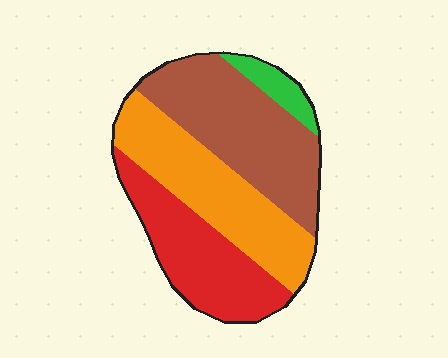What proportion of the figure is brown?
Brown covers 35% of the figure.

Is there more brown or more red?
Brown.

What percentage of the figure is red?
Red takes up between a sixth and a third of the figure.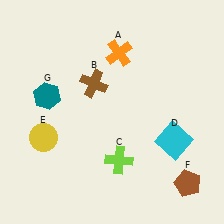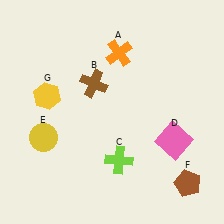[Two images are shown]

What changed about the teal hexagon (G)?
In Image 1, G is teal. In Image 2, it changed to yellow.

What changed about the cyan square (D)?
In Image 1, D is cyan. In Image 2, it changed to pink.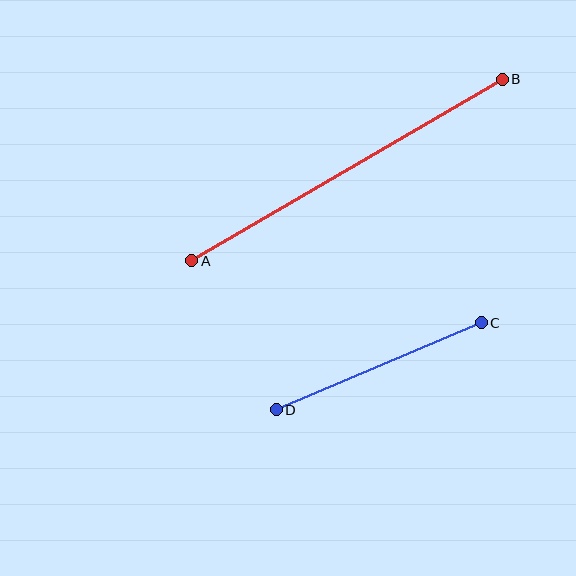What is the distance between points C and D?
The distance is approximately 223 pixels.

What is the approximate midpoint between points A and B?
The midpoint is at approximately (347, 170) pixels.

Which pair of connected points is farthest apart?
Points A and B are farthest apart.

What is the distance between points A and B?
The distance is approximately 360 pixels.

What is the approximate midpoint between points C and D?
The midpoint is at approximately (379, 366) pixels.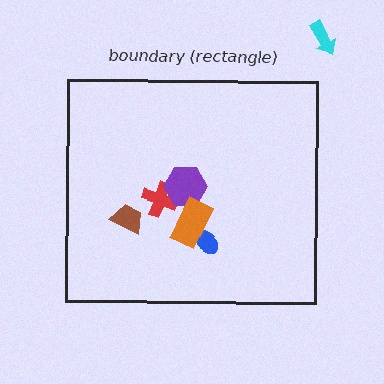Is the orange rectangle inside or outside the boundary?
Inside.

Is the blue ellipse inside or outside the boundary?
Inside.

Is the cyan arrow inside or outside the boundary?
Outside.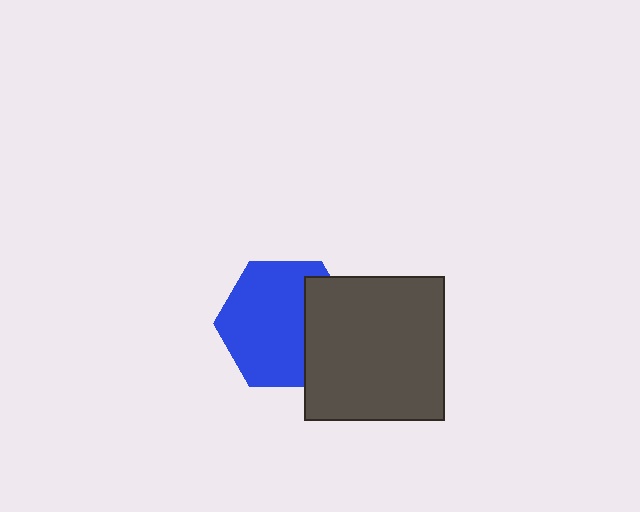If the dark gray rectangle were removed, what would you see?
You would see the complete blue hexagon.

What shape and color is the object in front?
The object in front is a dark gray rectangle.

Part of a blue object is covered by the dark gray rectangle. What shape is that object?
It is a hexagon.